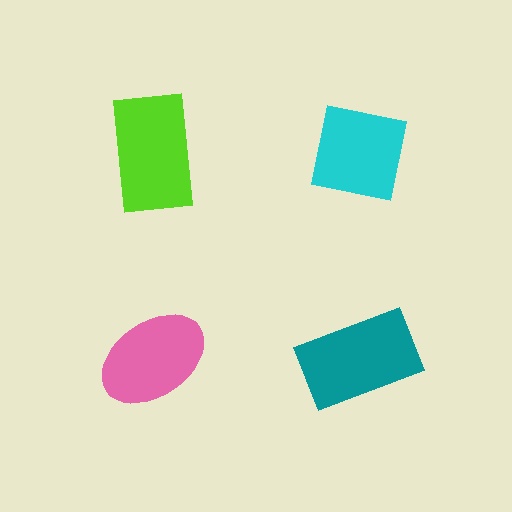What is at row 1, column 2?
A cyan square.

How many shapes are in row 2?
2 shapes.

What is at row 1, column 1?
A lime rectangle.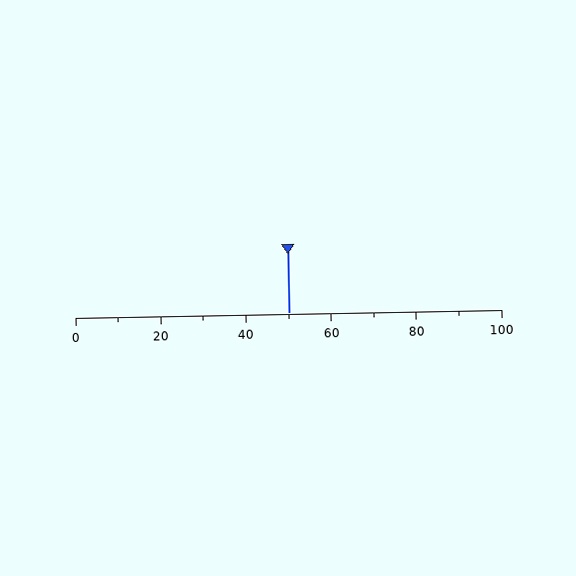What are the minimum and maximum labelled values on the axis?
The axis runs from 0 to 100.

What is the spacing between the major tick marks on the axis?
The major ticks are spaced 20 apart.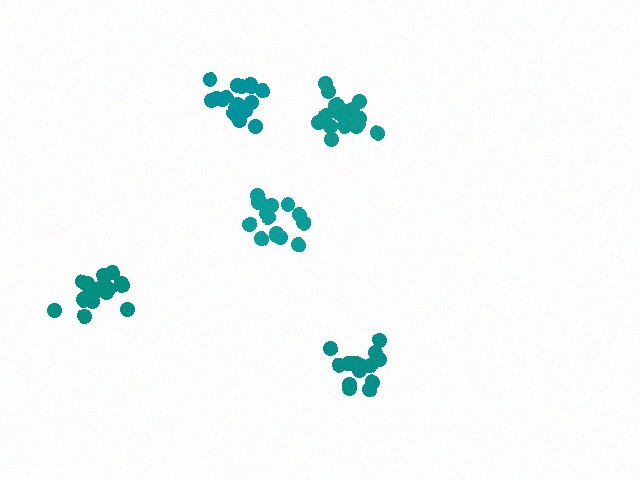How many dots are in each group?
Group 1: 20 dots, Group 2: 21 dots, Group 3: 15 dots, Group 4: 15 dots, Group 5: 20 dots (91 total).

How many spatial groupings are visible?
There are 5 spatial groupings.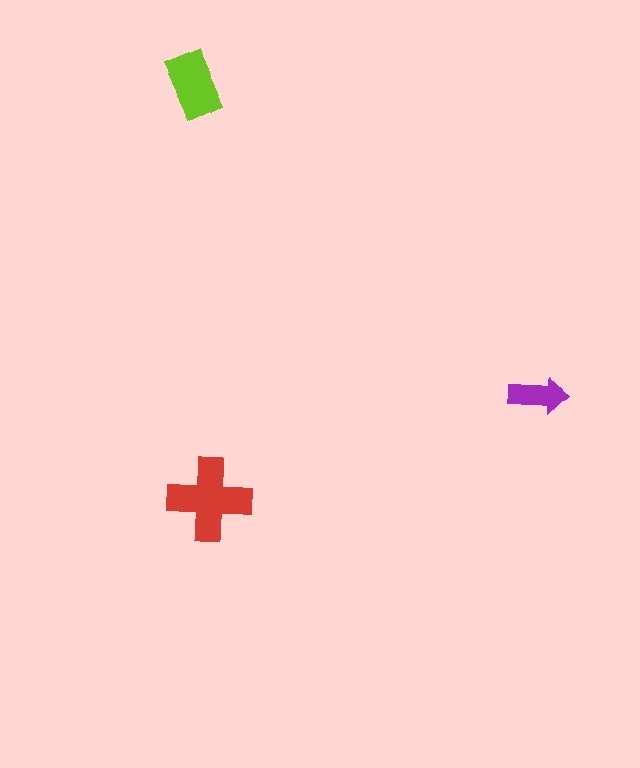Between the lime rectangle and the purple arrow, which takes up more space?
The lime rectangle.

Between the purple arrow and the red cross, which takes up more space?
The red cross.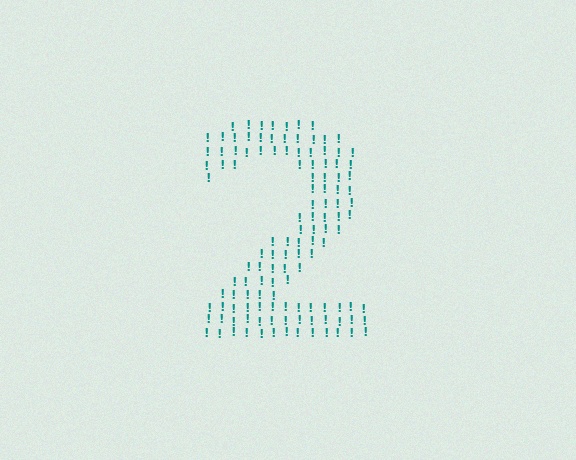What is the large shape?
The large shape is the digit 2.